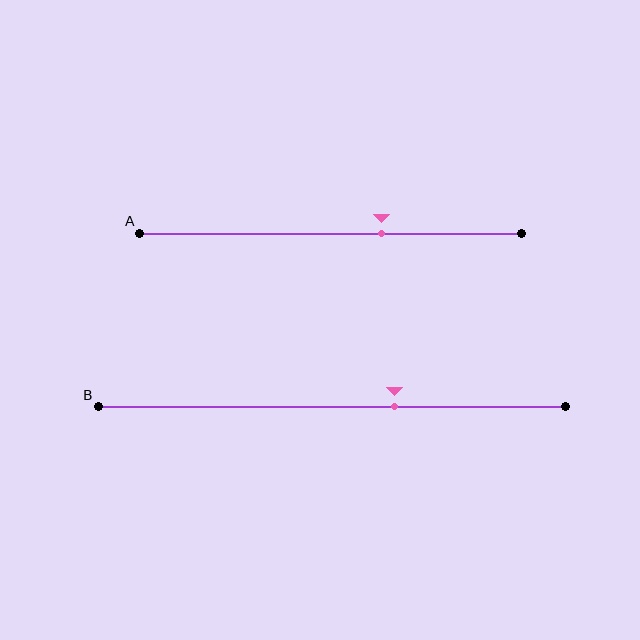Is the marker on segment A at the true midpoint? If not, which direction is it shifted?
No, the marker on segment A is shifted to the right by about 13% of the segment length.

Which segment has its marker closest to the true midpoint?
Segment A has its marker closest to the true midpoint.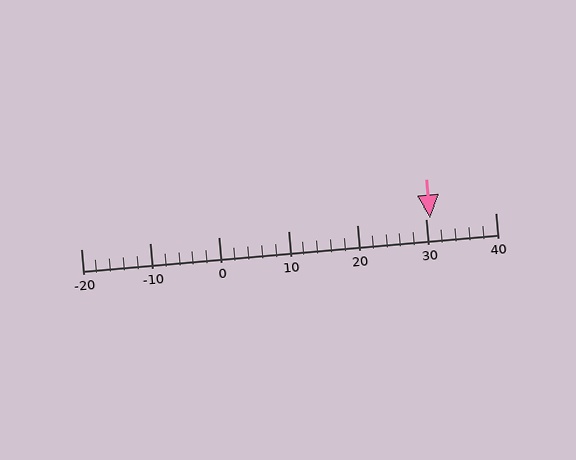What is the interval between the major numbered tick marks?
The major tick marks are spaced 10 units apart.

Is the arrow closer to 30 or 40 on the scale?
The arrow is closer to 30.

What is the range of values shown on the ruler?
The ruler shows values from -20 to 40.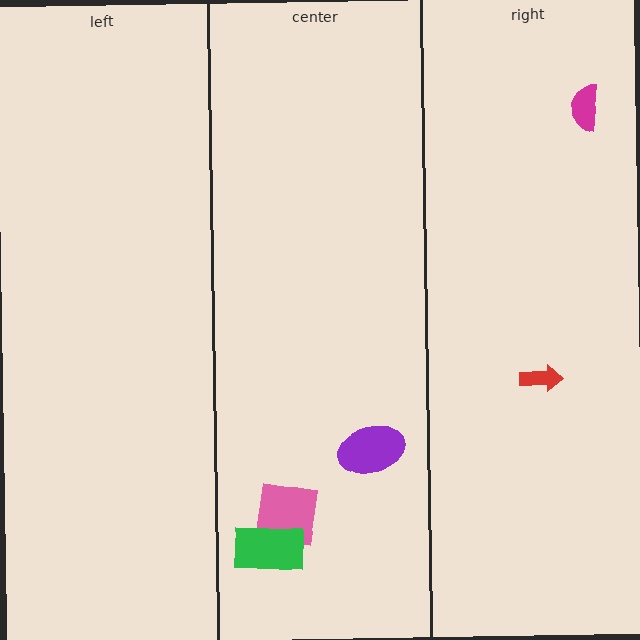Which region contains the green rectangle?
The center region.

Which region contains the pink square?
The center region.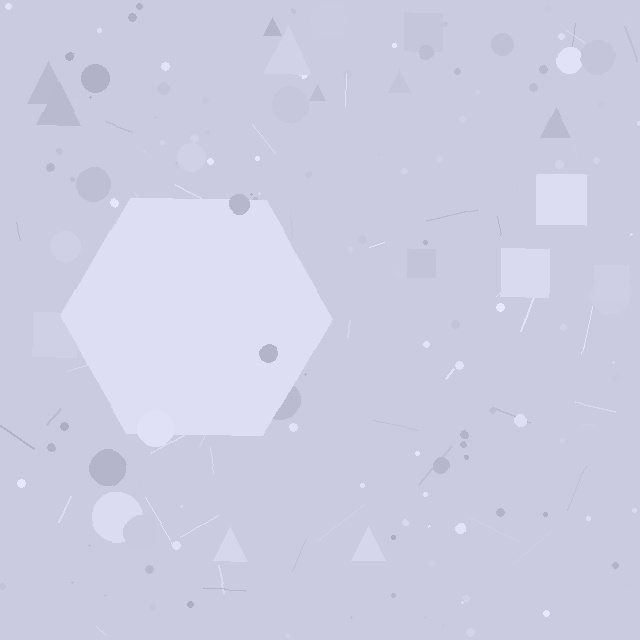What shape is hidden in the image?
A hexagon is hidden in the image.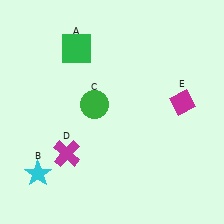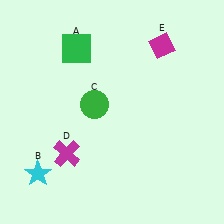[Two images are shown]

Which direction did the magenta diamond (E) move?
The magenta diamond (E) moved up.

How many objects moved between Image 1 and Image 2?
1 object moved between the two images.